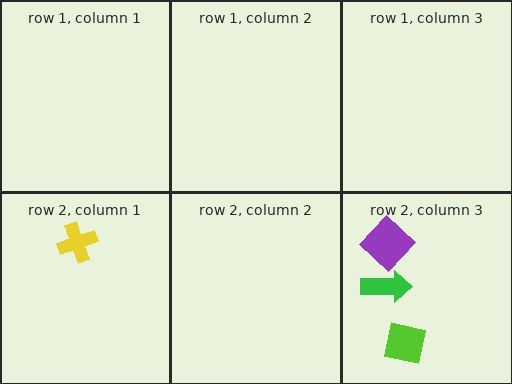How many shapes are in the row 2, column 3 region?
3.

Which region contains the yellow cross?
The row 2, column 1 region.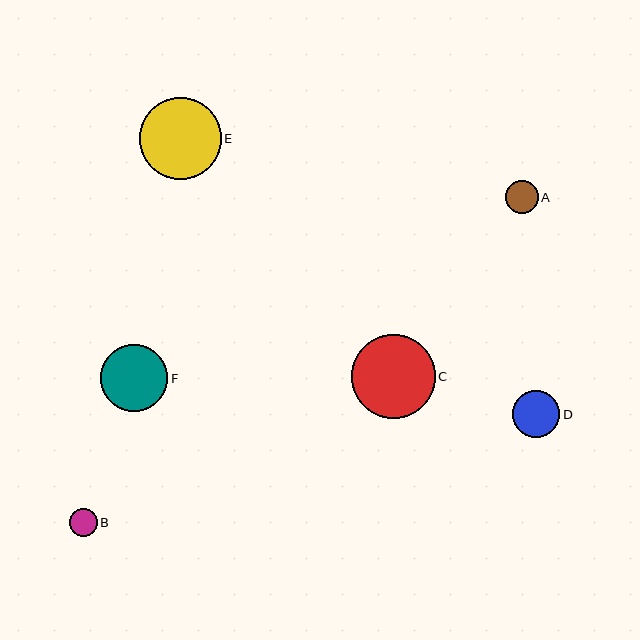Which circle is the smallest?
Circle B is the smallest with a size of approximately 28 pixels.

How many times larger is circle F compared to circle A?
Circle F is approximately 2.0 times the size of circle A.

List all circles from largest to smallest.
From largest to smallest: C, E, F, D, A, B.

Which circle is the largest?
Circle C is the largest with a size of approximately 84 pixels.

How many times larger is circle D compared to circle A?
Circle D is approximately 1.4 times the size of circle A.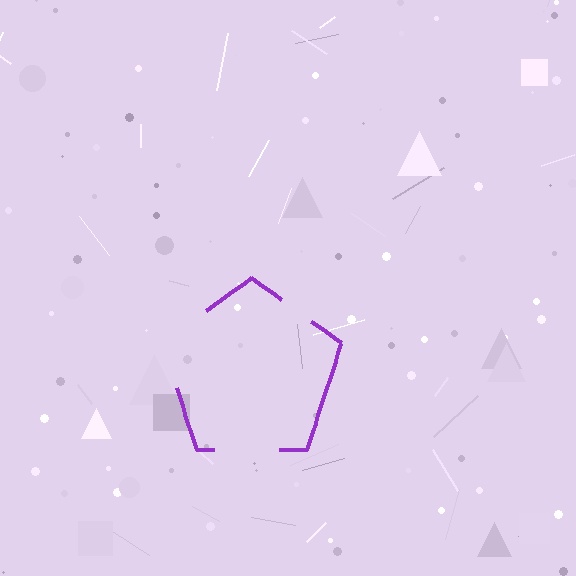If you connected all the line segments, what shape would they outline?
They would outline a pentagon.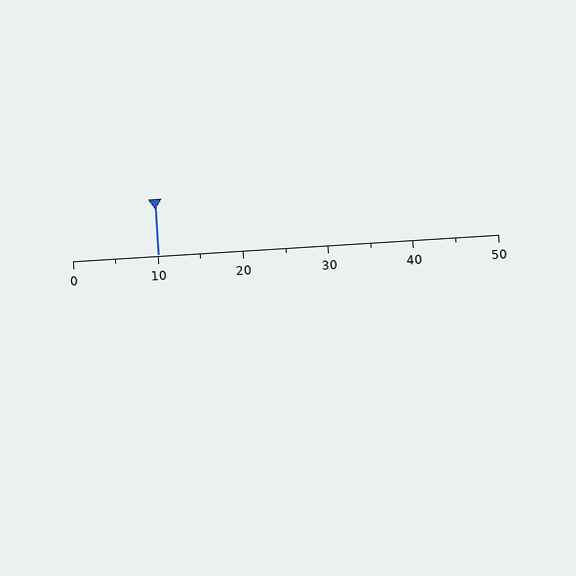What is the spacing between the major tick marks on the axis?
The major ticks are spaced 10 apart.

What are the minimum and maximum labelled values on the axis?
The axis runs from 0 to 50.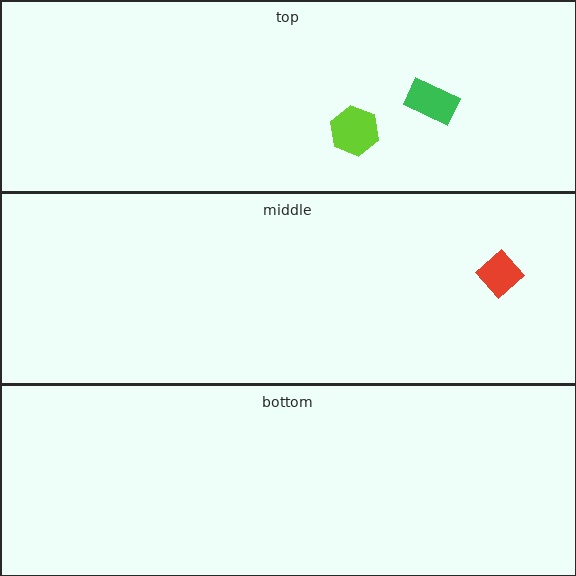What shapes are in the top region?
The lime hexagon, the green rectangle.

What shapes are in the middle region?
The red diamond.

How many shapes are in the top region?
2.